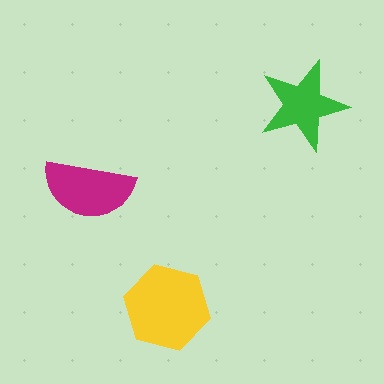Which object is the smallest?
The green star.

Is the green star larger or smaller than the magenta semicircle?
Smaller.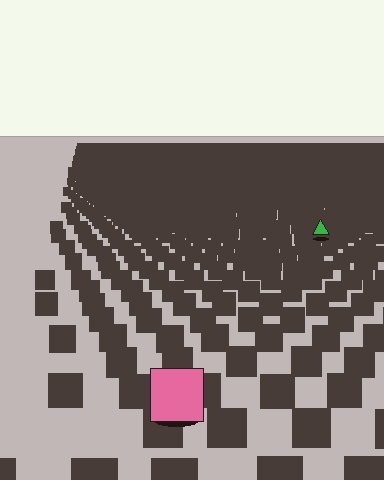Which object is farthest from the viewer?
The green triangle is farthest from the viewer. It appears smaller and the ground texture around it is denser.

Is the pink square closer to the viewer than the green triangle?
Yes. The pink square is closer — you can tell from the texture gradient: the ground texture is coarser near it.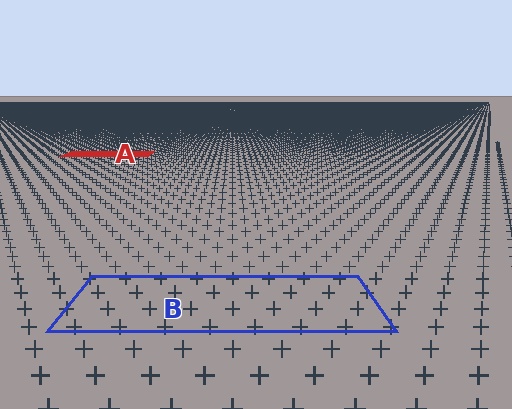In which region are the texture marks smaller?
The texture marks are smaller in region A, because it is farther away.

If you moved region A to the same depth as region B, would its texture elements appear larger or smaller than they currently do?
They would appear larger. At a closer depth, the same texture elements are projected at a bigger on-screen size.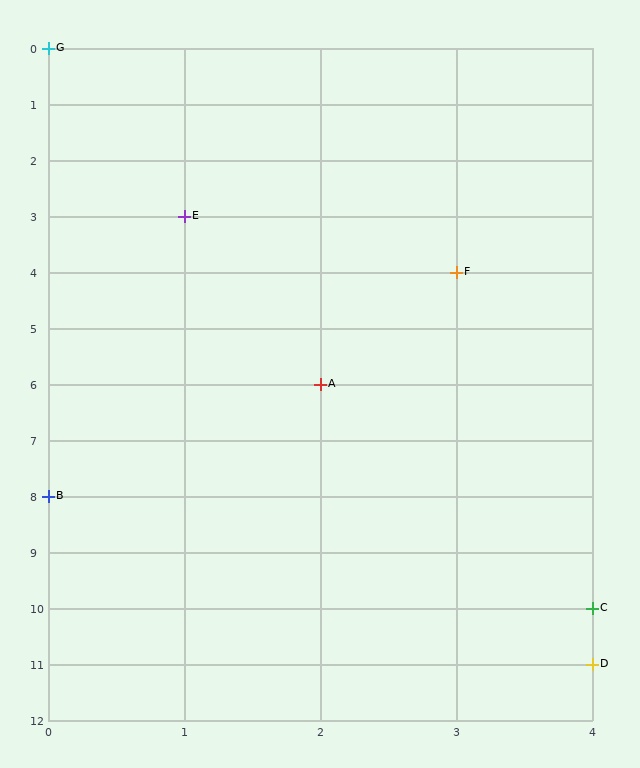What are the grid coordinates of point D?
Point D is at grid coordinates (4, 11).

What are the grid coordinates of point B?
Point B is at grid coordinates (0, 8).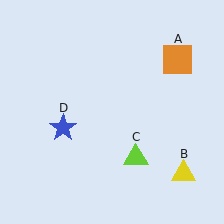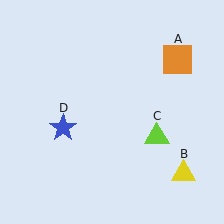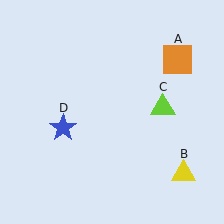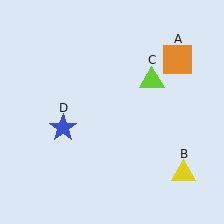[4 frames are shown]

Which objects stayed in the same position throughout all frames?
Orange square (object A) and yellow triangle (object B) and blue star (object D) remained stationary.